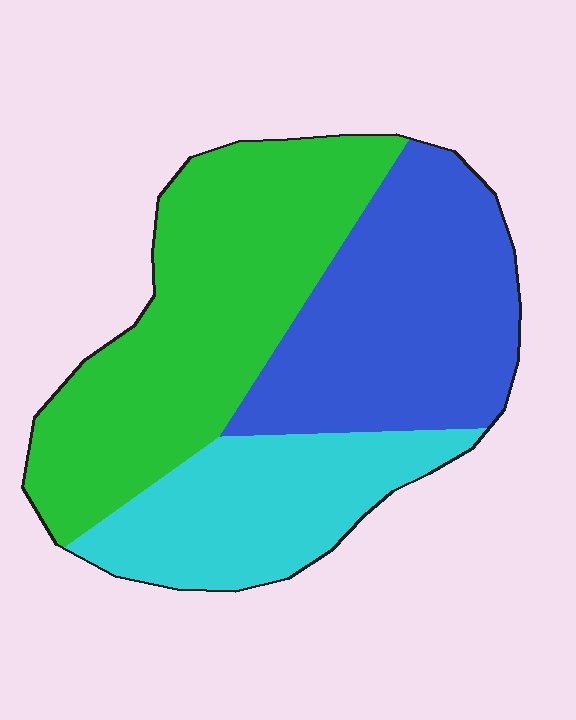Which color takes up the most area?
Green, at roughly 40%.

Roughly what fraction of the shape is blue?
Blue covers about 35% of the shape.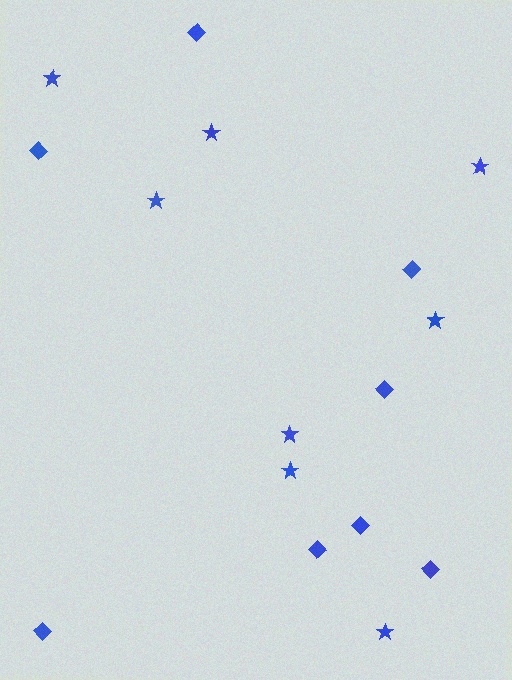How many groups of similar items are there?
There are 2 groups: one group of stars (8) and one group of diamonds (8).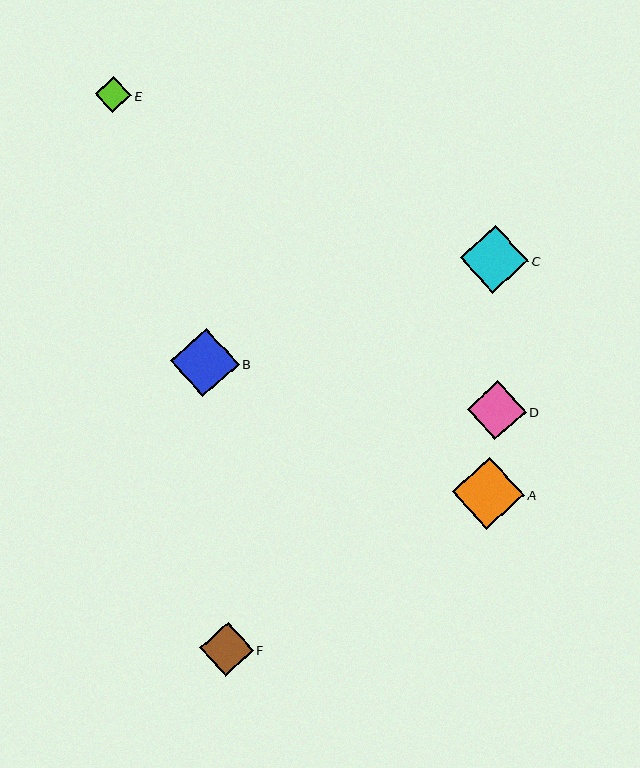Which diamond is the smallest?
Diamond E is the smallest with a size of approximately 36 pixels.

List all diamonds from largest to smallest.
From largest to smallest: A, C, B, D, F, E.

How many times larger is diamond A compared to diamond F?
Diamond A is approximately 1.3 times the size of diamond F.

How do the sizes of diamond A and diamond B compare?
Diamond A and diamond B are approximately the same size.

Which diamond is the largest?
Diamond A is the largest with a size of approximately 72 pixels.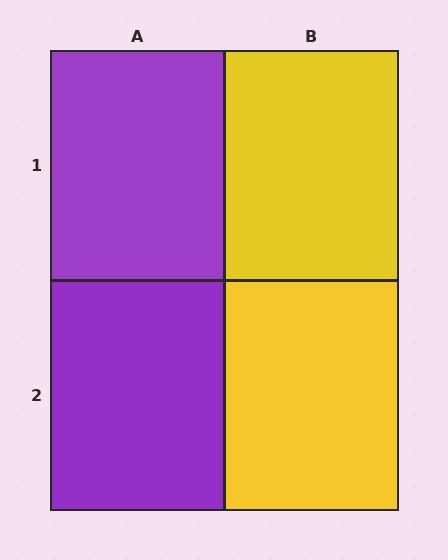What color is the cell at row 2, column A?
Purple.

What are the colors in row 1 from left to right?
Purple, yellow.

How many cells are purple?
2 cells are purple.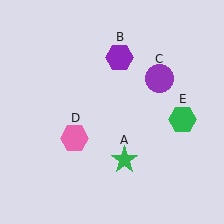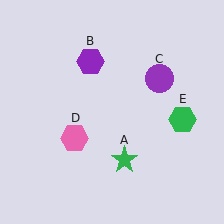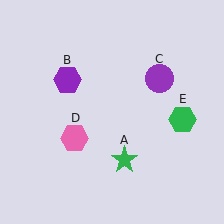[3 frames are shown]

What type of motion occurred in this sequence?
The purple hexagon (object B) rotated counterclockwise around the center of the scene.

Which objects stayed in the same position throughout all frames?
Green star (object A) and purple circle (object C) and pink hexagon (object D) and green hexagon (object E) remained stationary.